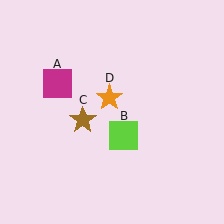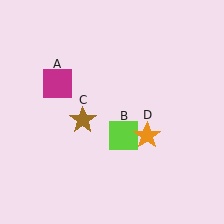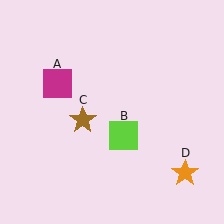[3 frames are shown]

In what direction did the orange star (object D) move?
The orange star (object D) moved down and to the right.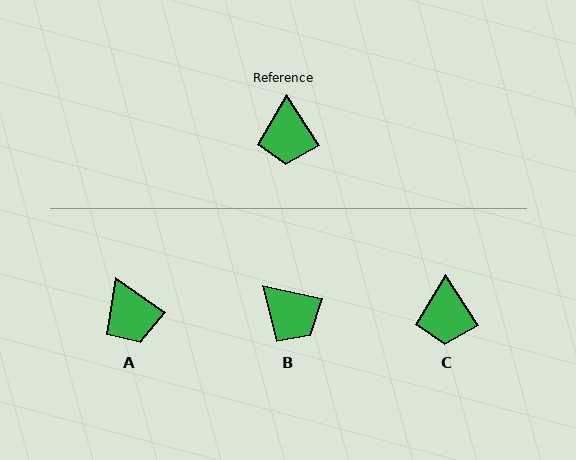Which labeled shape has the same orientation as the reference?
C.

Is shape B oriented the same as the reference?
No, it is off by about 45 degrees.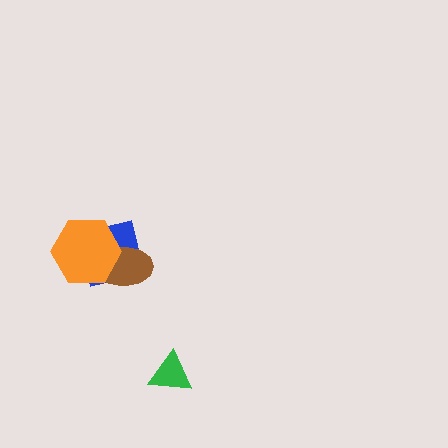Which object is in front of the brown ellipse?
The orange hexagon is in front of the brown ellipse.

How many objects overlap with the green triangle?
0 objects overlap with the green triangle.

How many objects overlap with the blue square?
2 objects overlap with the blue square.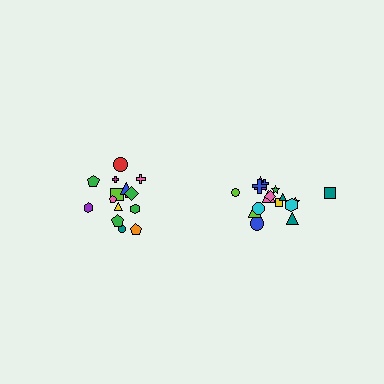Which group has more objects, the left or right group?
The right group.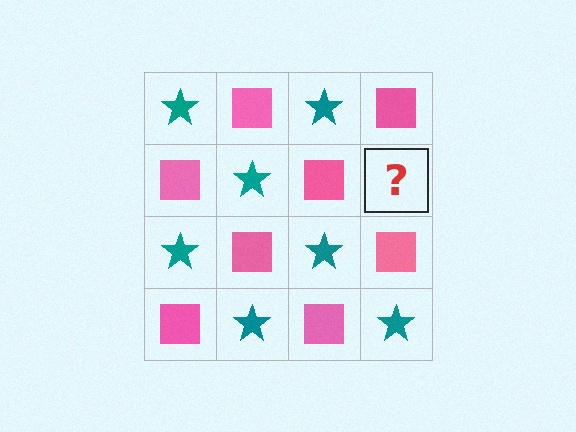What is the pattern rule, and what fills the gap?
The rule is that it alternates teal star and pink square in a checkerboard pattern. The gap should be filled with a teal star.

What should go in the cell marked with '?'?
The missing cell should contain a teal star.